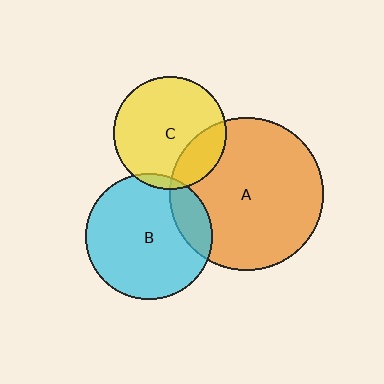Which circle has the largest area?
Circle A (orange).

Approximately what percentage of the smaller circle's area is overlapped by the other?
Approximately 5%.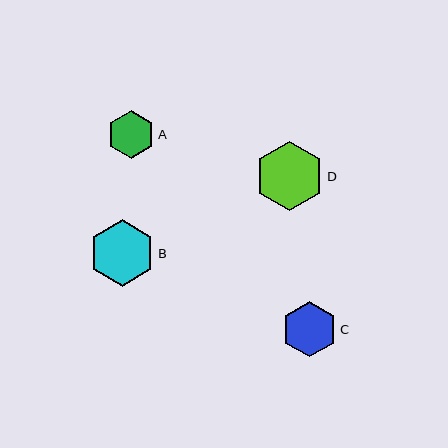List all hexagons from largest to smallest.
From largest to smallest: D, B, C, A.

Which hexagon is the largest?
Hexagon D is the largest with a size of approximately 69 pixels.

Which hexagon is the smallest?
Hexagon A is the smallest with a size of approximately 48 pixels.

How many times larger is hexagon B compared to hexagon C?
Hexagon B is approximately 1.2 times the size of hexagon C.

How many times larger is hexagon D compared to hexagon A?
Hexagon D is approximately 1.4 times the size of hexagon A.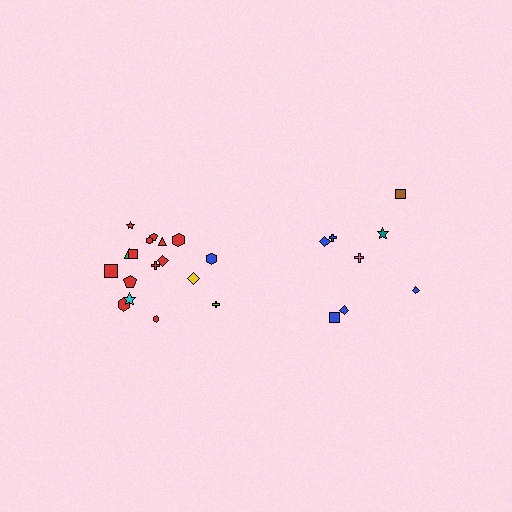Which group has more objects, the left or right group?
The left group.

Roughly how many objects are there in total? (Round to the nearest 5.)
Roughly 25 objects in total.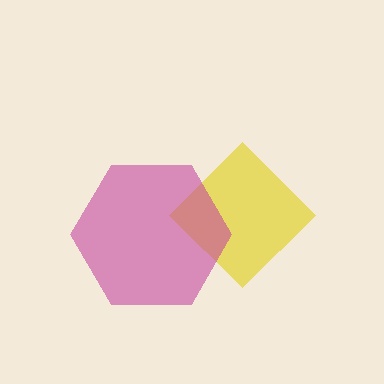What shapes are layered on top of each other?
The layered shapes are: a yellow diamond, a magenta hexagon.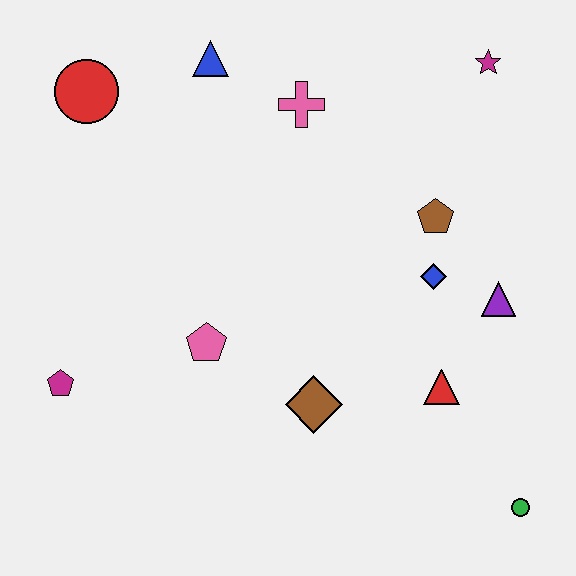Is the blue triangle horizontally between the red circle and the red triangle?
Yes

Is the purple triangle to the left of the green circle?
Yes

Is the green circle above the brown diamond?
No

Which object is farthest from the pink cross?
The green circle is farthest from the pink cross.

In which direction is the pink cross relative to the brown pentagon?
The pink cross is to the left of the brown pentagon.